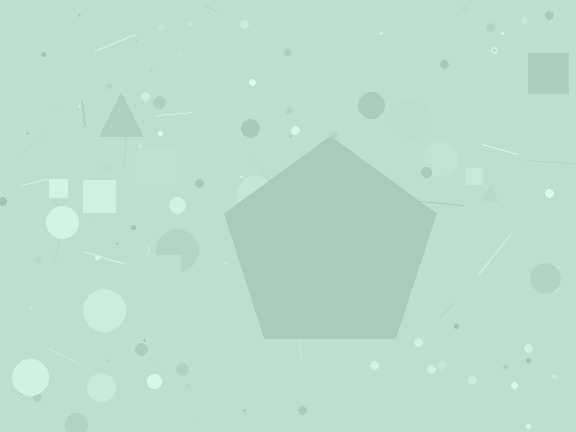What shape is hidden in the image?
A pentagon is hidden in the image.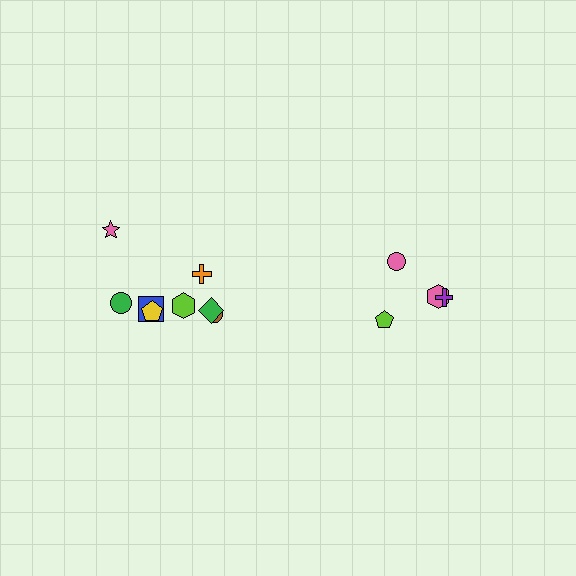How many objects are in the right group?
There are 4 objects.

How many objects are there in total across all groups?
There are 12 objects.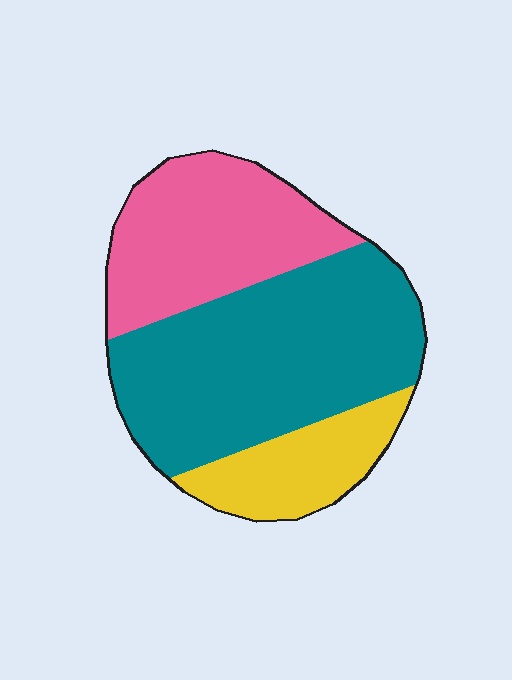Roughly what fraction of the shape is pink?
Pink takes up between a quarter and a half of the shape.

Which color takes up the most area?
Teal, at roughly 50%.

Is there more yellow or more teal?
Teal.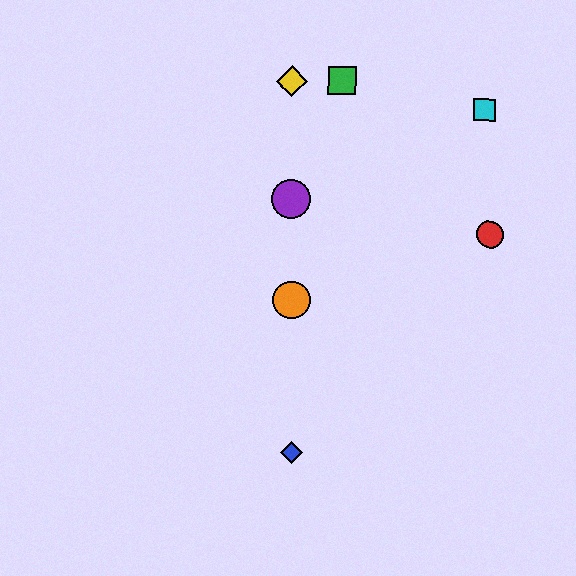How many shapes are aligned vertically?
4 shapes (the blue diamond, the yellow diamond, the purple circle, the orange circle) are aligned vertically.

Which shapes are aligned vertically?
The blue diamond, the yellow diamond, the purple circle, the orange circle are aligned vertically.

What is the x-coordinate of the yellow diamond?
The yellow diamond is at x≈292.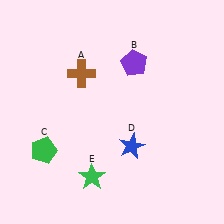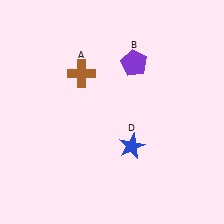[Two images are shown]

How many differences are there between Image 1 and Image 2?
There are 2 differences between the two images.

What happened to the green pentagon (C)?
The green pentagon (C) was removed in Image 2. It was in the bottom-left area of Image 1.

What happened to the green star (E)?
The green star (E) was removed in Image 2. It was in the bottom-left area of Image 1.